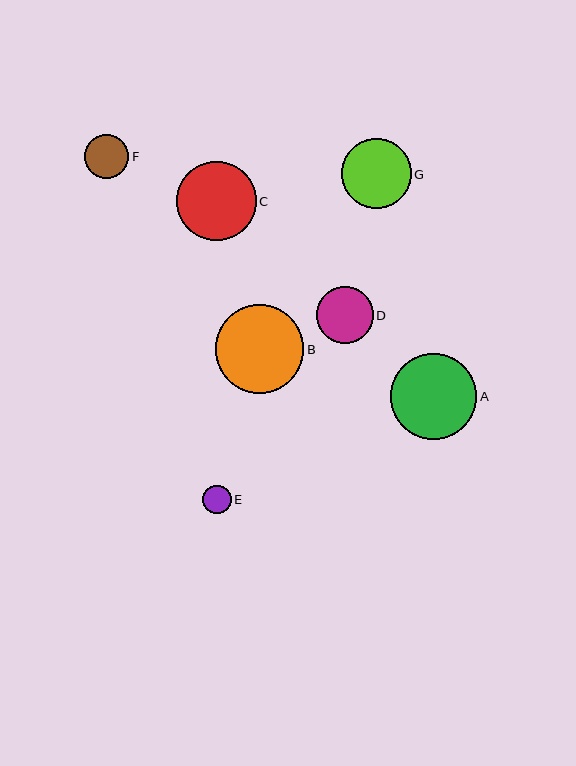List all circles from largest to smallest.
From largest to smallest: B, A, C, G, D, F, E.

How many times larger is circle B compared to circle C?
Circle B is approximately 1.1 times the size of circle C.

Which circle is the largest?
Circle B is the largest with a size of approximately 89 pixels.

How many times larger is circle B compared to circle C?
Circle B is approximately 1.1 times the size of circle C.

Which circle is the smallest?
Circle E is the smallest with a size of approximately 29 pixels.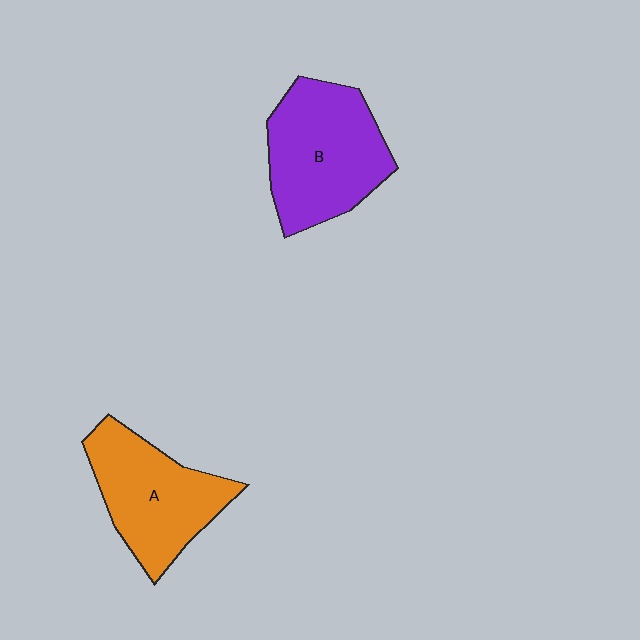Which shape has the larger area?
Shape B (purple).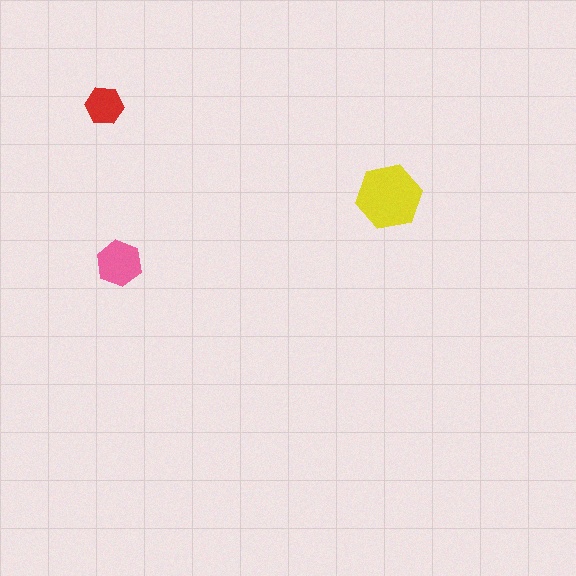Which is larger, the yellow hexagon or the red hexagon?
The yellow one.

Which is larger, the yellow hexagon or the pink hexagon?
The yellow one.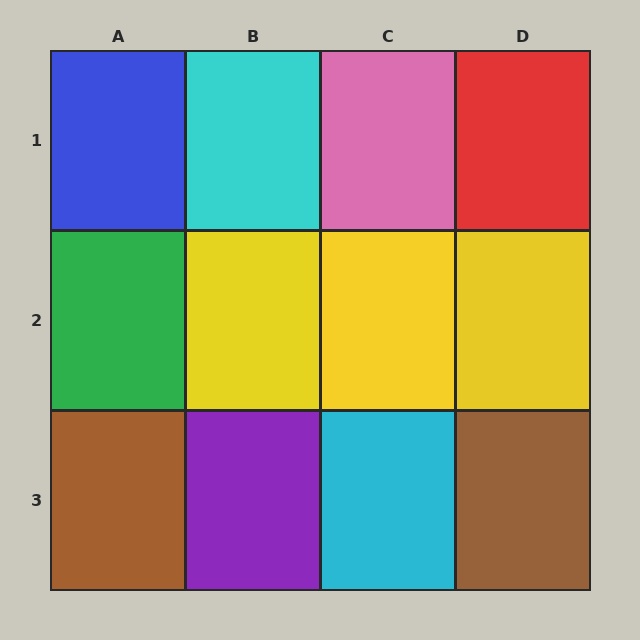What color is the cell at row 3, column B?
Purple.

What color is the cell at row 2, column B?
Yellow.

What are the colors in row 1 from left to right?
Blue, cyan, pink, red.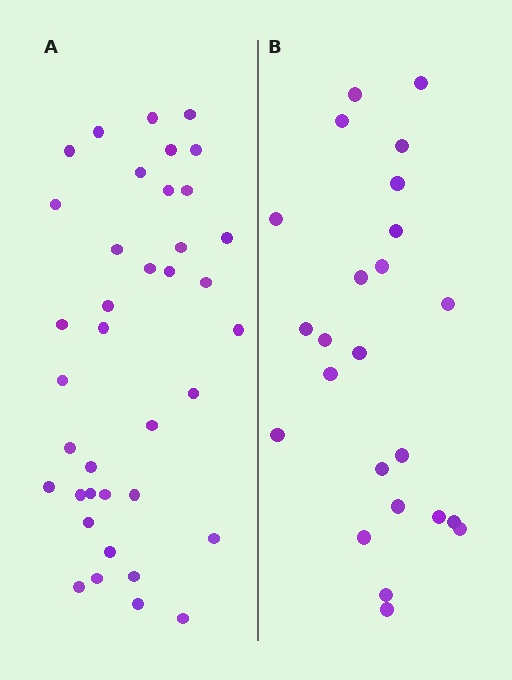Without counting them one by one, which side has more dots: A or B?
Region A (the left region) has more dots.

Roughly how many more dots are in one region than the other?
Region A has approximately 15 more dots than region B.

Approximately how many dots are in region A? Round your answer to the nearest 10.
About 40 dots. (The exact count is 38, which rounds to 40.)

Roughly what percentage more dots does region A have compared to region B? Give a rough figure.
About 60% more.